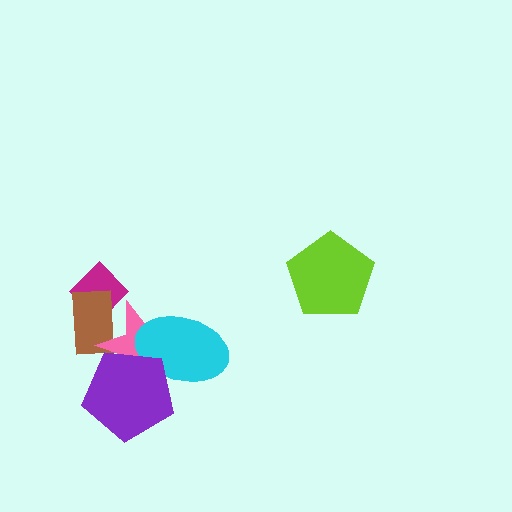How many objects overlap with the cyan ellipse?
2 objects overlap with the cyan ellipse.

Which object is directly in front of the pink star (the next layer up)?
The cyan ellipse is directly in front of the pink star.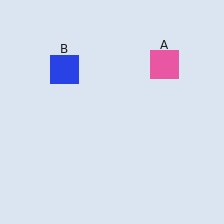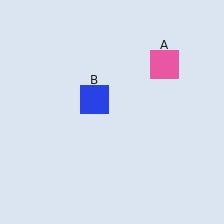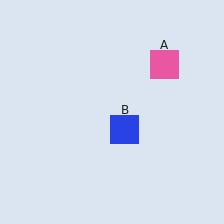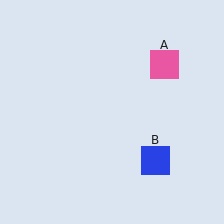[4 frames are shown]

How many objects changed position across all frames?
1 object changed position: blue square (object B).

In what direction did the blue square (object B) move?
The blue square (object B) moved down and to the right.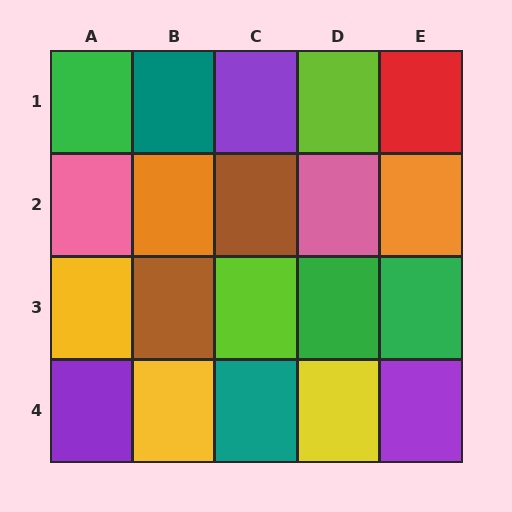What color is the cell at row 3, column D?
Green.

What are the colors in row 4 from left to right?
Purple, yellow, teal, yellow, purple.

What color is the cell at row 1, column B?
Teal.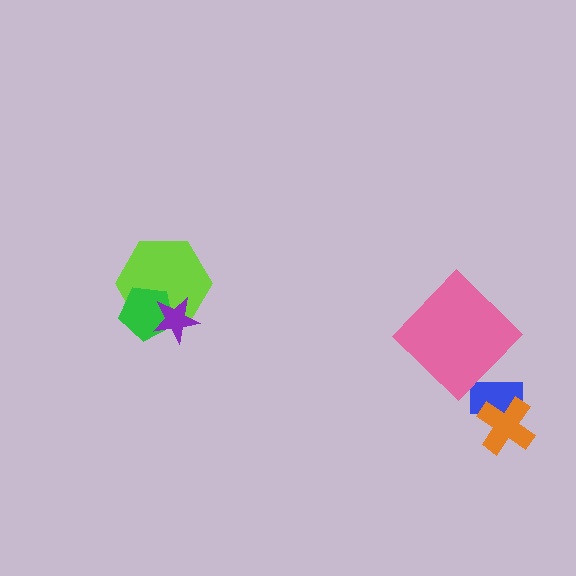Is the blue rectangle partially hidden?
Yes, it is partially covered by another shape.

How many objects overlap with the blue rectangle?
1 object overlaps with the blue rectangle.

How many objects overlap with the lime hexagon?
2 objects overlap with the lime hexagon.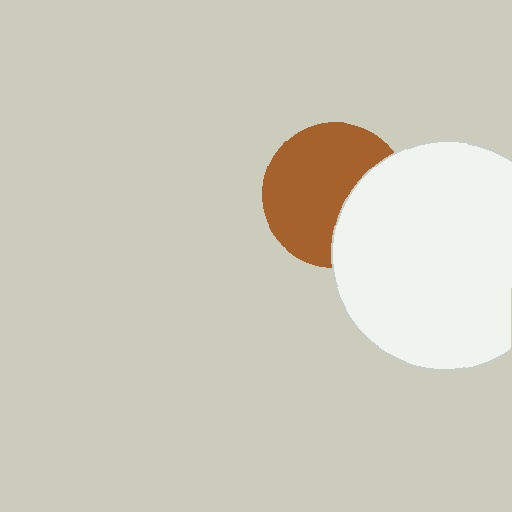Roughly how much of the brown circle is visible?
Most of it is visible (roughly 66%).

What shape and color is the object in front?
The object in front is a white circle.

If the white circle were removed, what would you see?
You would see the complete brown circle.